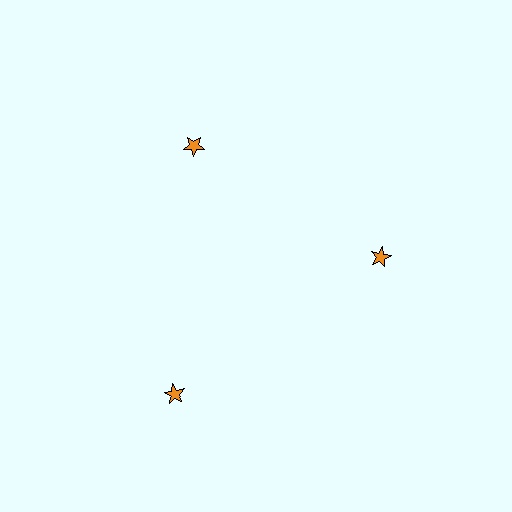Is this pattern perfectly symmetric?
No. The 3 orange stars are arranged in a ring, but one element near the 7 o'clock position is pushed outward from the center, breaking the 3-fold rotational symmetry.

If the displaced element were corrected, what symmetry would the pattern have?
It would have 3-fold rotational symmetry — the pattern would map onto itself every 120 degrees.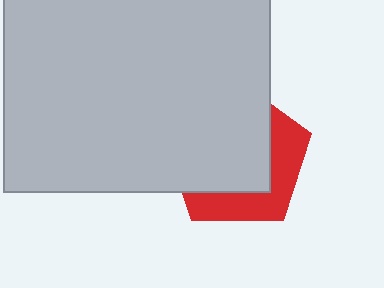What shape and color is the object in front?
The object in front is a light gray rectangle.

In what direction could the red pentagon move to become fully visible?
The red pentagon could move toward the lower-right. That would shift it out from behind the light gray rectangle entirely.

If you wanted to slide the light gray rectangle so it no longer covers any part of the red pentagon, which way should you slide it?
Slide it toward the upper-left — that is the most direct way to separate the two shapes.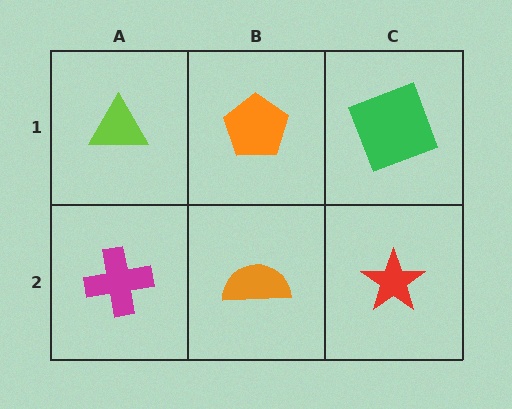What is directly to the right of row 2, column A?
An orange semicircle.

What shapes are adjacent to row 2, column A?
A lime triangle (row 1, column A), an orange semicircle (row 2, column B).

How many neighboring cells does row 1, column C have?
2.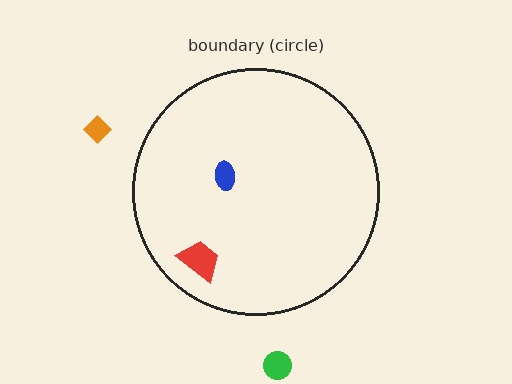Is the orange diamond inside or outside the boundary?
Outside.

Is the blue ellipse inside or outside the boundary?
Inside.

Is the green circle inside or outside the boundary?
Outside.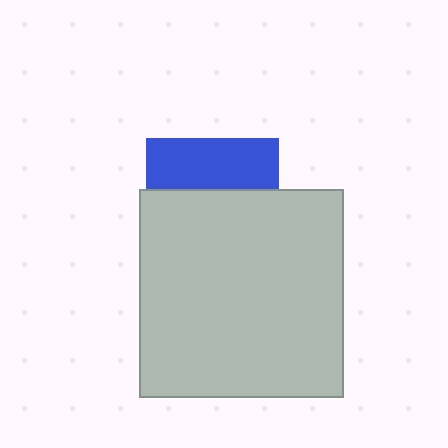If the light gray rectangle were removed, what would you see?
You would see the complete blue square.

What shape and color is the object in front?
The object in front is a light gray rectangle.